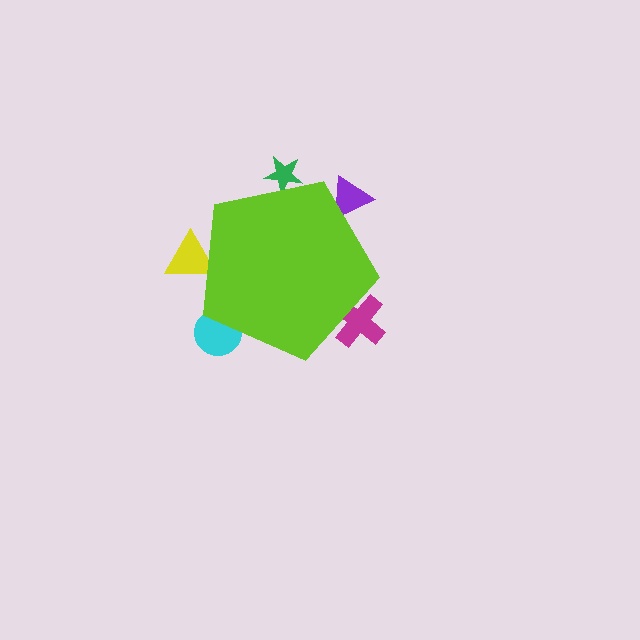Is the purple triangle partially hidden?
Yes, the purple triangle is partially hidden behind the lime pentagon.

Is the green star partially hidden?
Yes, the green star is partially hidden behind the lime pentagon.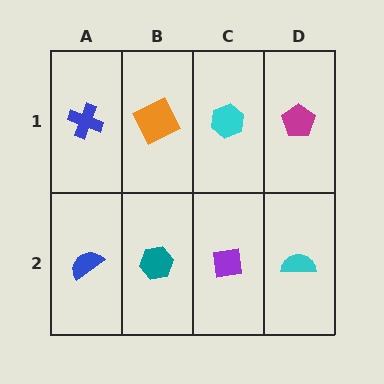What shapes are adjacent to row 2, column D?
A magenta pentagon (row 1, column D), a purple square (row 2, column C).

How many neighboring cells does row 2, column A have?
2.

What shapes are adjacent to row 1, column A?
A blue semicircle (row 2, column A), an orange square (row 1, column B).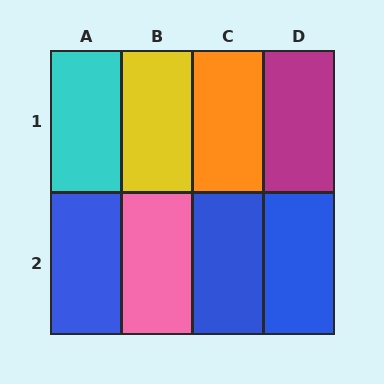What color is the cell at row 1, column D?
Magenta.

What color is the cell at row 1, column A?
Cyan.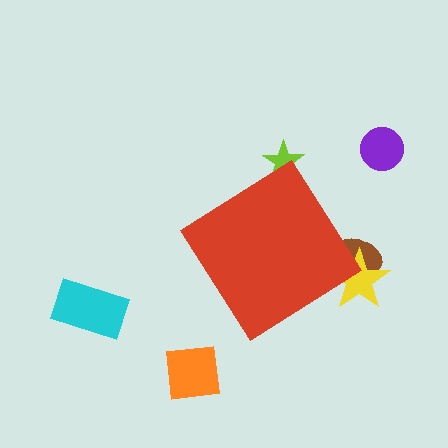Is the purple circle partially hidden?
No, the purple circle is fully visible.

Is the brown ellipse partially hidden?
Yes, the brown ellipse is partially hidden behind the red diamond.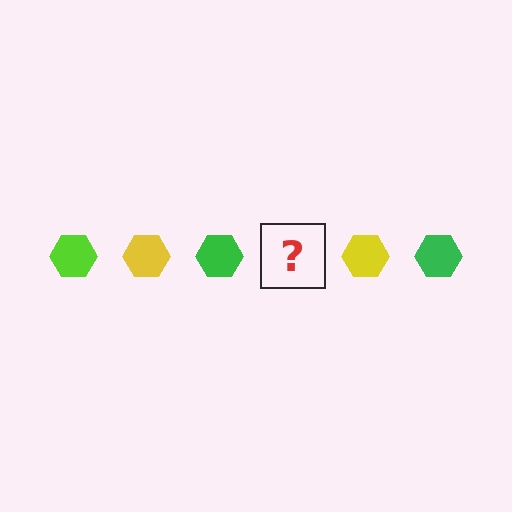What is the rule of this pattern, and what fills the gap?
The rule is that the pattern cycles through lime, yellow, green hexagons. The gap should be filled with a lime hexagon.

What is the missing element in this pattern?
The missing element is a lime hexagon.